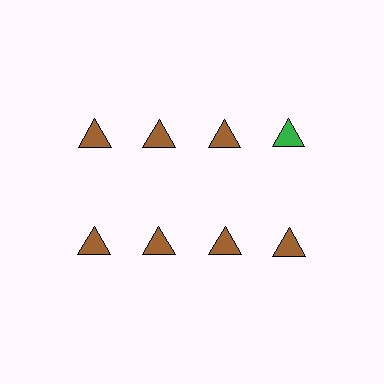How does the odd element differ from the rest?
It has a different color: green instead of brown.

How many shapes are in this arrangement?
There are 8 shapes arranged in a grid pattern.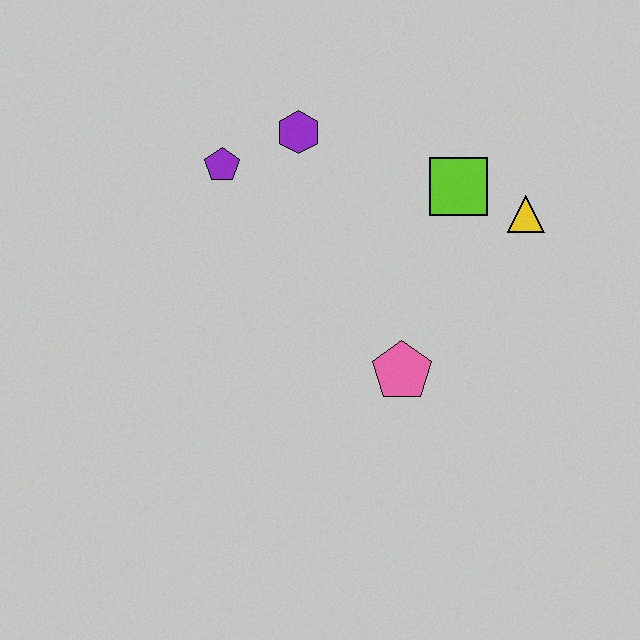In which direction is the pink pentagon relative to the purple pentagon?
The pink pentagon is below the purple pentagon.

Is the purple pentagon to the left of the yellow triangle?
Yes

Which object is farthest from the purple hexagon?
The pink pentagon is farthest from the purple hexagon.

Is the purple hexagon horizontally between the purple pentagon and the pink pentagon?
Yes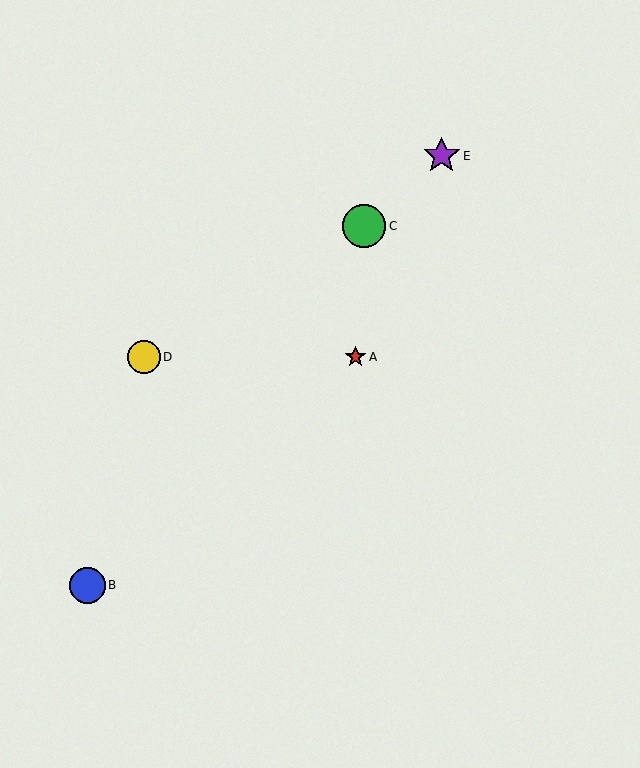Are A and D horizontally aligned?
Yes, both are at y≈357.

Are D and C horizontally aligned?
No, D is at y≈357 and C is at y≈226.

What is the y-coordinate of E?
Object E is at y≈156.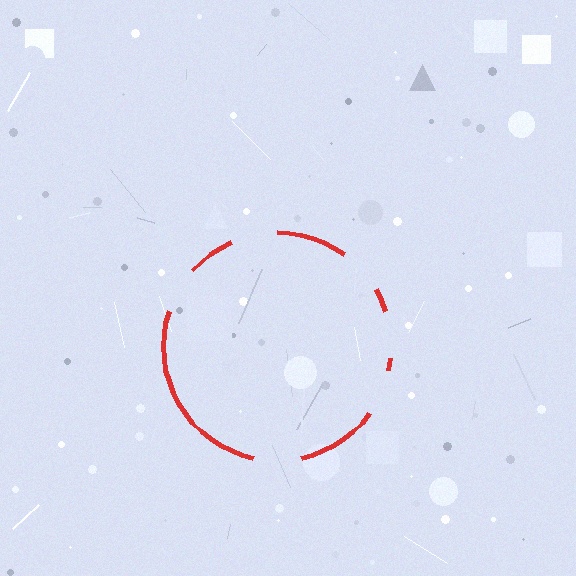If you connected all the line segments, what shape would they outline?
They would outline a circle.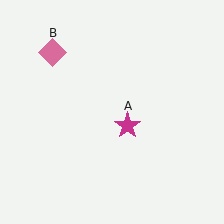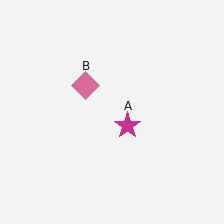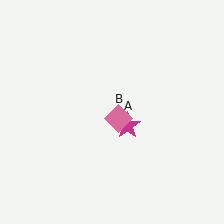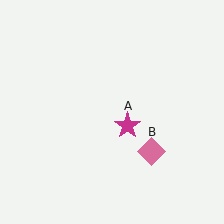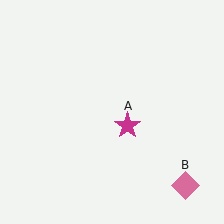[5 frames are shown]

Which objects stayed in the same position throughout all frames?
Magenta star (object A) remained stationary.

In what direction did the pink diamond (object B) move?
The pink diamond (object B) moved down and to the right.